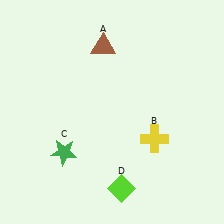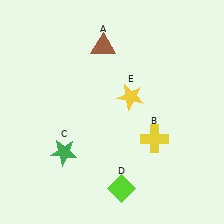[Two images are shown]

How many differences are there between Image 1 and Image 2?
There is 1 difference between the two images.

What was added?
A yellow star (E) was added in Image 2.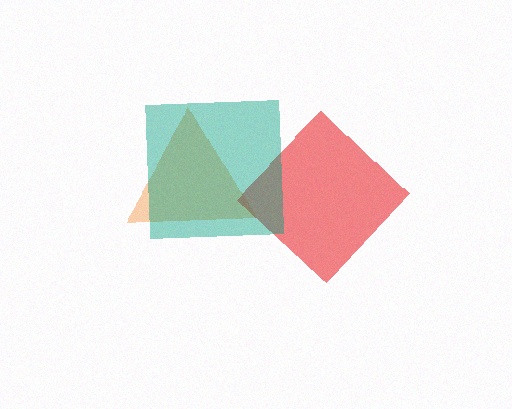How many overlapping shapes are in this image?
There are 3 overlapping shapes in the image.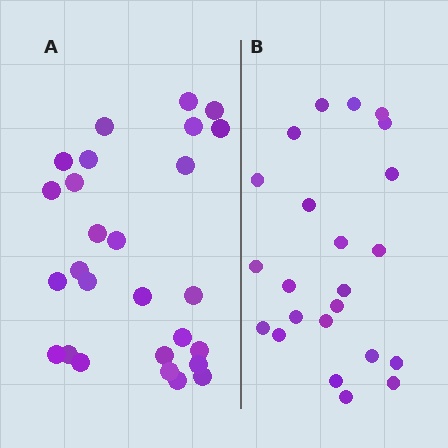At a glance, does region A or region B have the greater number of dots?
Region A (the left region) has more dots.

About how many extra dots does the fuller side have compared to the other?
Region A has about 4 more dots than region B.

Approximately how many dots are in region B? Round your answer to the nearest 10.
About 20 dots. (The exact count is 23, which rounds to 20.)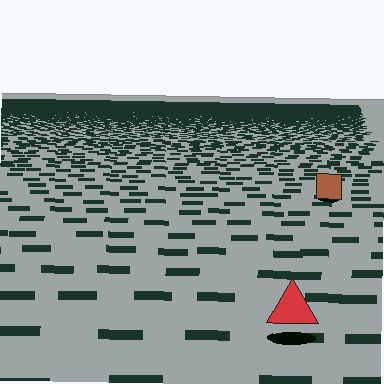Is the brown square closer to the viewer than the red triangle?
No. The red triangle is closer — you can tell from the texture gradient: the ground texture is coarser near it.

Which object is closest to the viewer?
The red triangle is closest. The texture marks near it are larger and more spread out.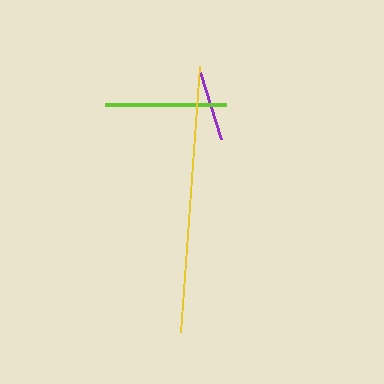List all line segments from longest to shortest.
From longest to shortest: yellow, lime, purple.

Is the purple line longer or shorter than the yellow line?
The yellow line is longer than the purple line.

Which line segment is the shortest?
The purple line is the shortest at approximately 70 pixels.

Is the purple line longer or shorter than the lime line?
The lime line is longer than the purple line.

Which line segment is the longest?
The yellow line is the longest at approximately 266 pixels.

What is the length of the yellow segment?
The yellow segment is approximately 266 pixels long.